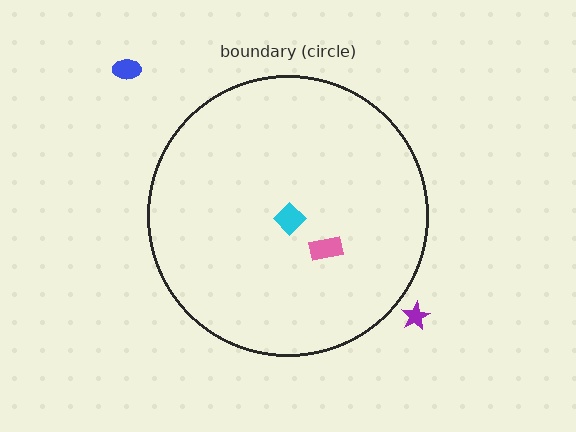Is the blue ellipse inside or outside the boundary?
Outside.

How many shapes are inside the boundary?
2 inside, 2 outside.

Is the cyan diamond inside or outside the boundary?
Inside.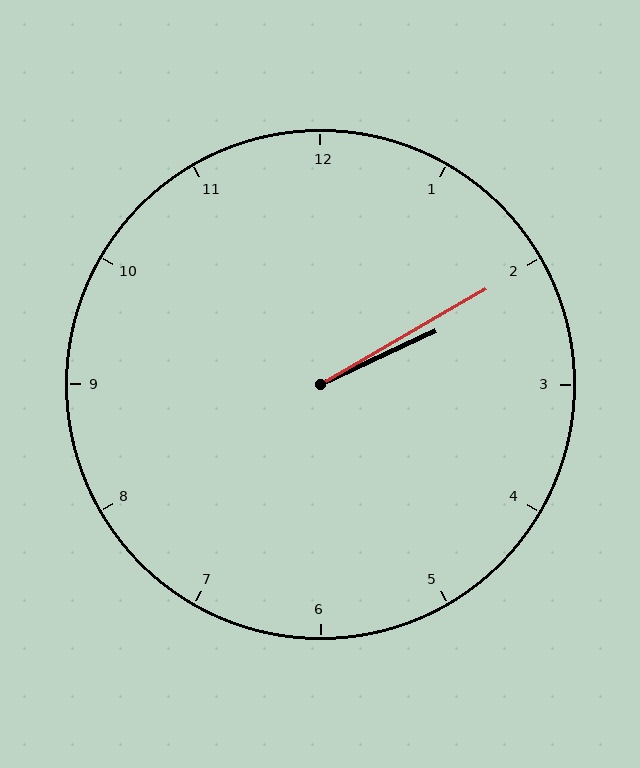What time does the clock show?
2:10.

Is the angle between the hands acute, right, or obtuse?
It is acute.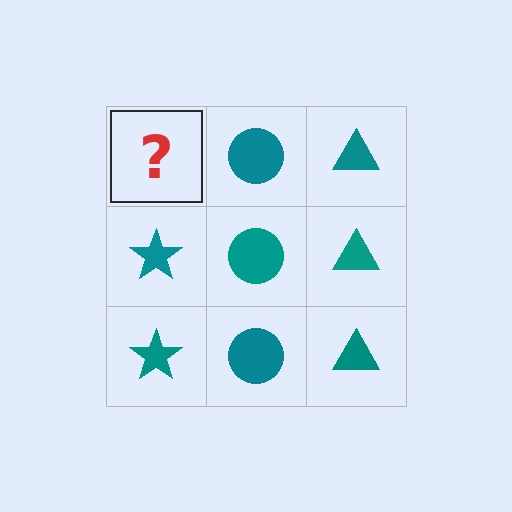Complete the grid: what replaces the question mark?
The question mark should be replaced with a teal star.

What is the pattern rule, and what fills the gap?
The rule is that each column has a consistent shape. The gap should be filled with a teal star.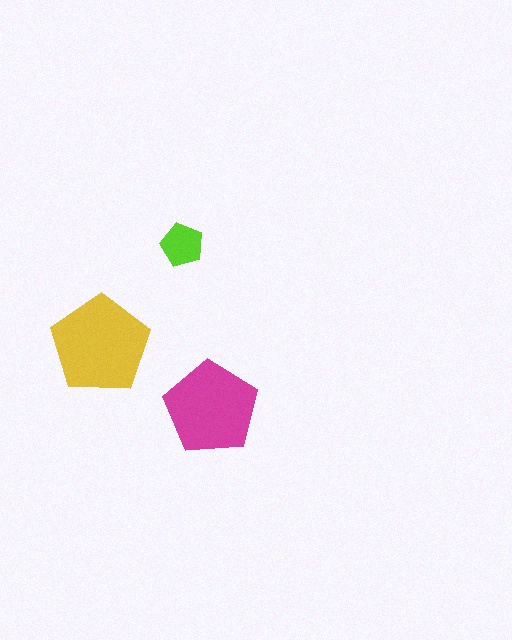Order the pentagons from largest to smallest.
the yellow one, the magenta one, the lime one.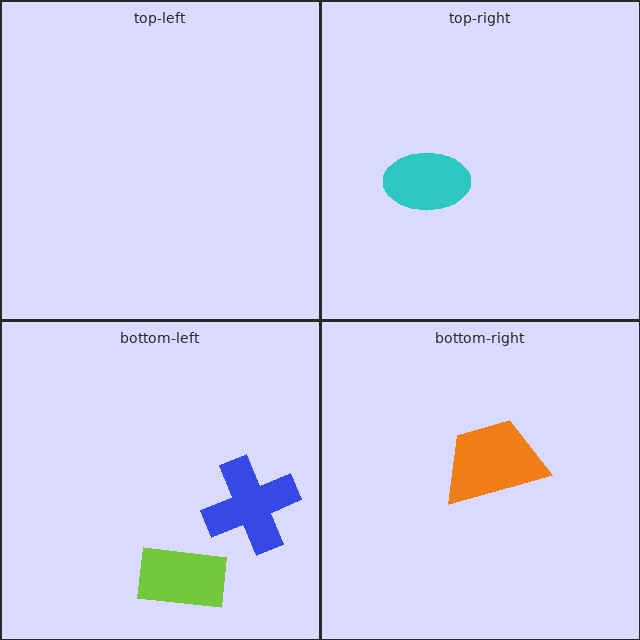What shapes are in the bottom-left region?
The blue cross, the lime rectangle.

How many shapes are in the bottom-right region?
1.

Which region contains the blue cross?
The bottom-left region.